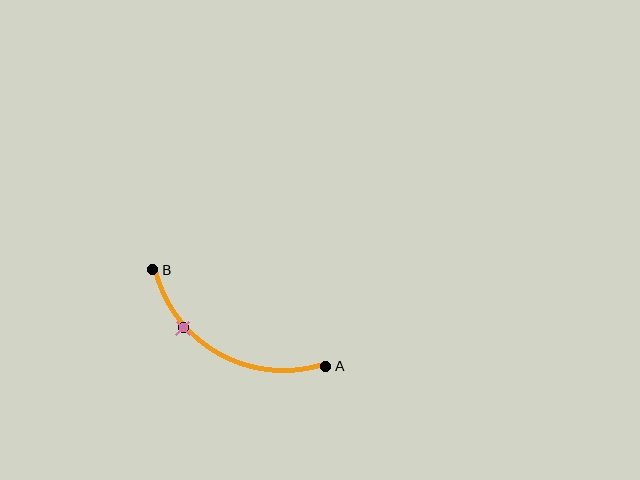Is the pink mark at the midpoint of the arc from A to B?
No. The pink mark lies on the arc but is closer to endpoint B. The arc midpoint would be at the point on the curve equidistant along the arc from both A and B.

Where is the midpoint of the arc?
The arc midpoint is the point on the curve farthest from the straight line joining A and B. It sits below that line.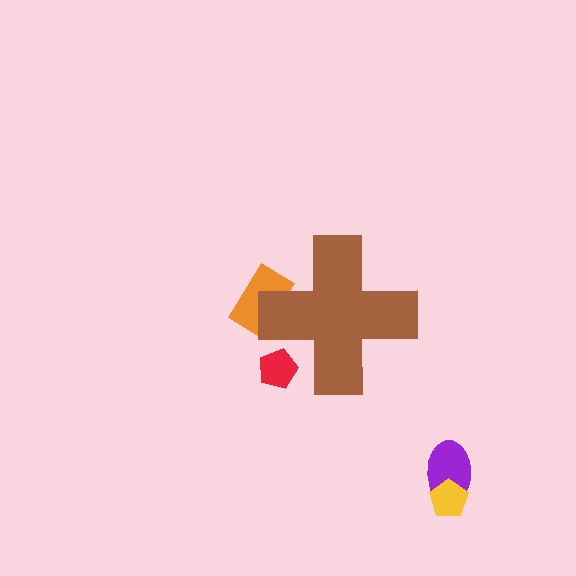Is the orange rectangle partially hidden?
Yes, the orange rectangle is partially hidden behind the brown cross.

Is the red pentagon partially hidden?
Yes, the red pentagon is partially hidden behind the brown cross.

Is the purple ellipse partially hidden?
No, the purple ellipse is fully visible.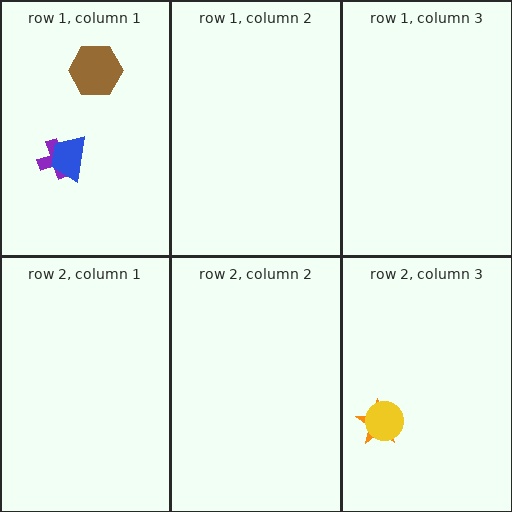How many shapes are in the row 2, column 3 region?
2.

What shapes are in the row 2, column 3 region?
The orange star, the yellow circle.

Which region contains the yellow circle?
The row 2, column 3 region.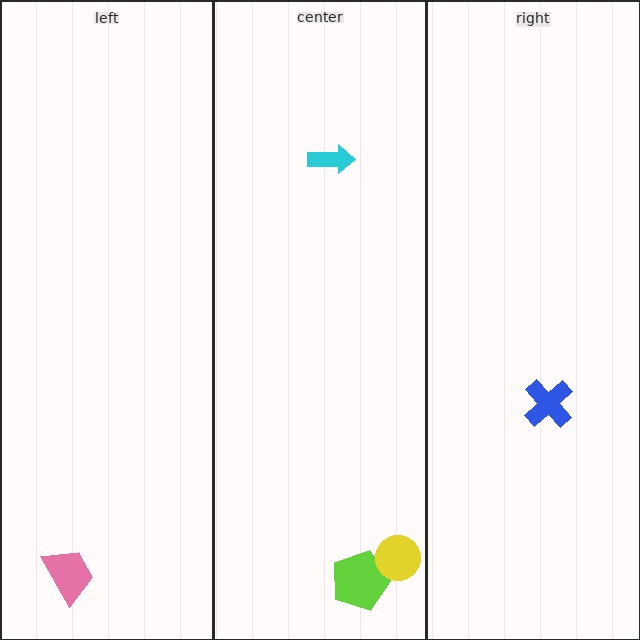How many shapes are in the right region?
1.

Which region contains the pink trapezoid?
The left region.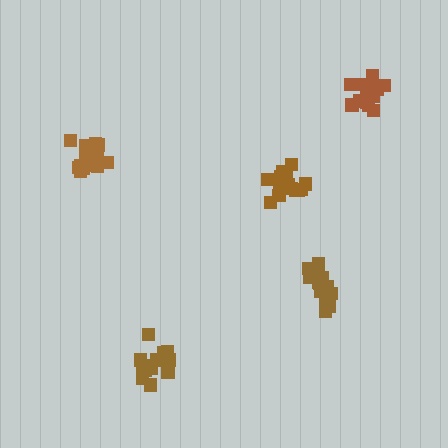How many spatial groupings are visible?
There are 5 spatial groupings.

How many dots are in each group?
Group 1: 17 dots, Group 2: 16 dots, Group 3: 15 dots, Group 4: 16 dots, Group 5: 15 dots (79 total).